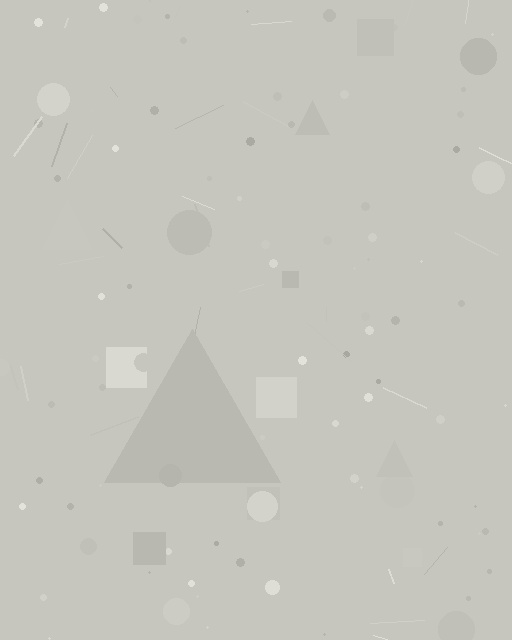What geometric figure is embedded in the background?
A triangle is embedded in the background.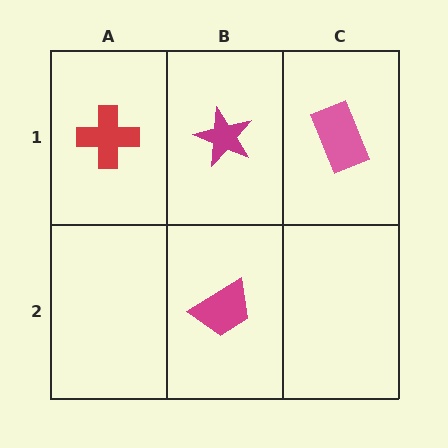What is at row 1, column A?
A red cross.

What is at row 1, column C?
A pink rectangle.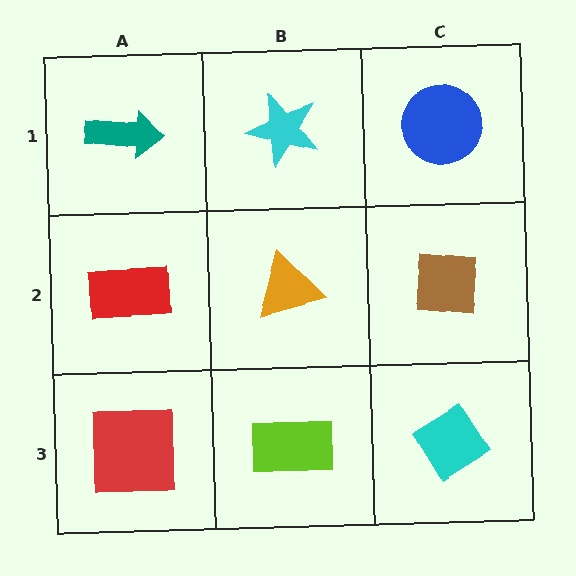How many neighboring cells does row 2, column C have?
3.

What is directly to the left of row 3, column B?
A red square.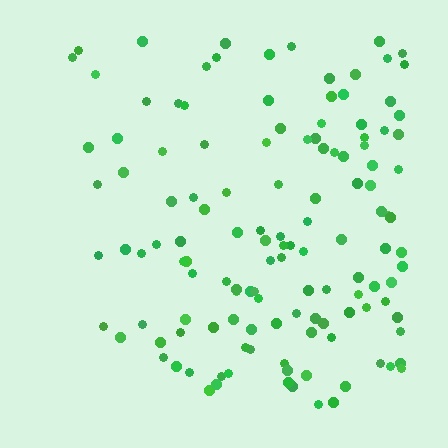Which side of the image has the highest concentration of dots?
The right.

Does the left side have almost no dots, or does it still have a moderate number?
Still a moderate number, just noticeably fewer than the right.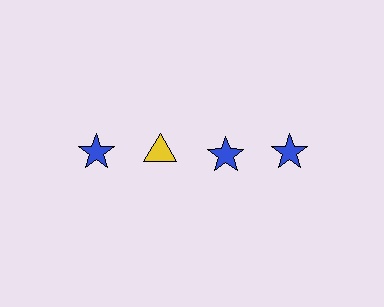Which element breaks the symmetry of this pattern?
The yellow triangle in the top row, second from left column breaks the symmetry. All other shapes are blue stars.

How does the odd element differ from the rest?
It differs in both color (yellow instead of blue) and shape (triangle instead of star).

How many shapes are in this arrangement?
There are 4 shapes arranged in a grid pattern.